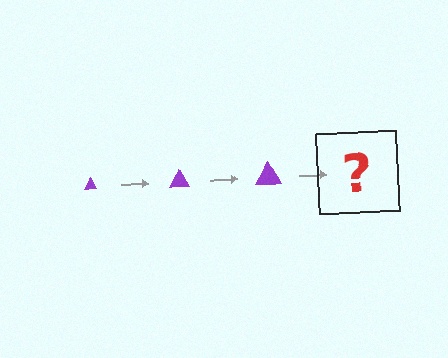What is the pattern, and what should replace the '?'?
The pattern is that the triangle gets progressively larger each step. The '?' should be a purple triangle, larger than the previous one.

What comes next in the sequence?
The next element should be a purple triangle, larger than the previous one.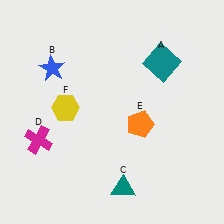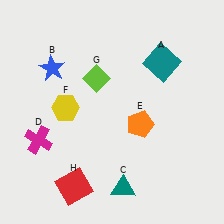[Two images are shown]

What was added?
A lime diamond (G), a red square (H) were added in Image 2.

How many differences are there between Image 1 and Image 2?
There are 2 differences between the two images.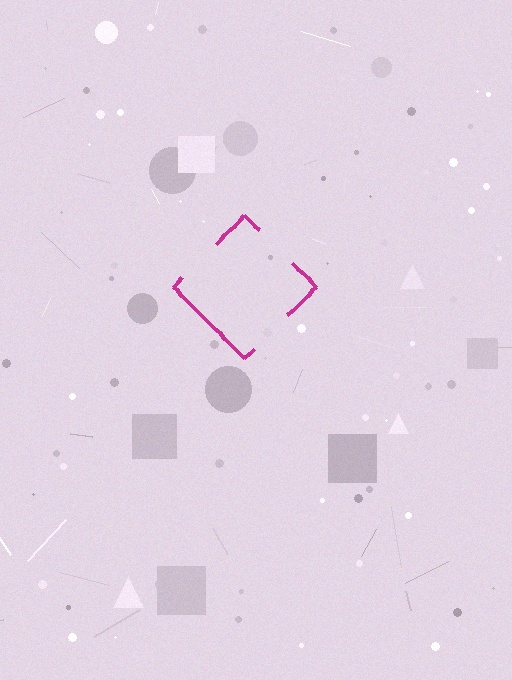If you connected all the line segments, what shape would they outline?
They would outline a diamond.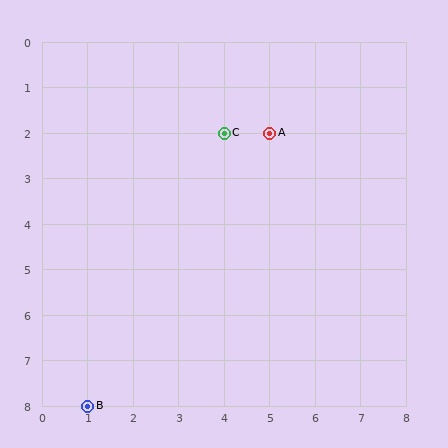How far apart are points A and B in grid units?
Points A and B are 4 columns and 6 rows apart (about 7.2 grid units diagonally).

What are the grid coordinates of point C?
Point C is at grid coordinates (4, 2).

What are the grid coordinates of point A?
Point A is at grid coordinates (5, 2).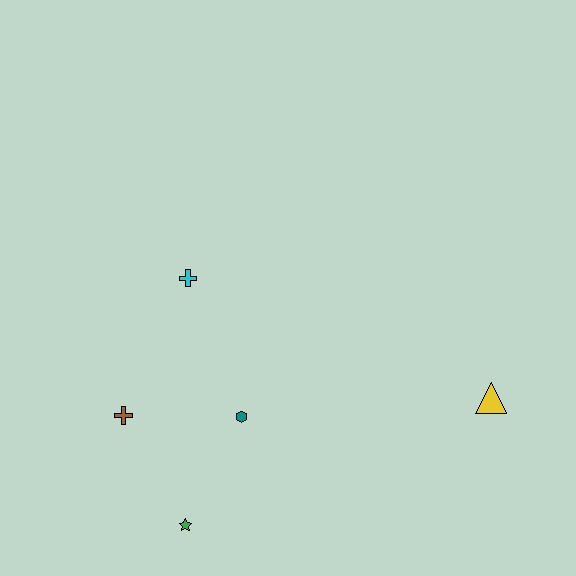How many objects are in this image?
There are 5 objects.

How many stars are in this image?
There is 1 star.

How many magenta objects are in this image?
There are no magenta objects.